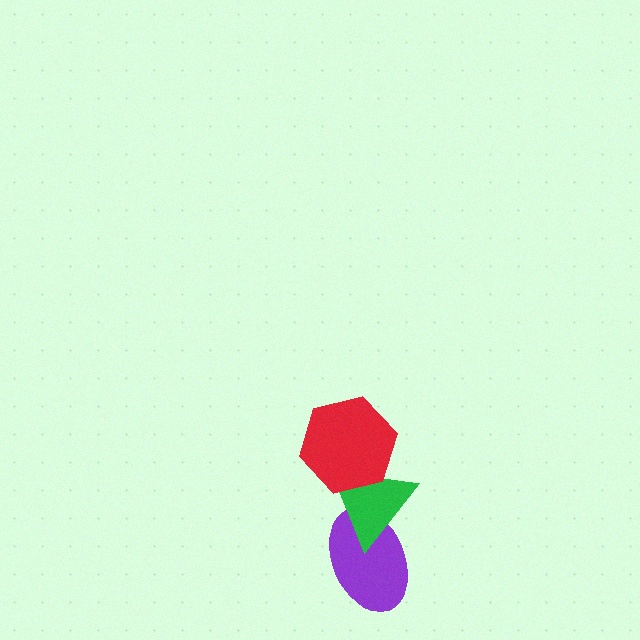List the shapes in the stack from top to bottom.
From top to bottom: the red hexagon, the green triangle, the purple ellipse.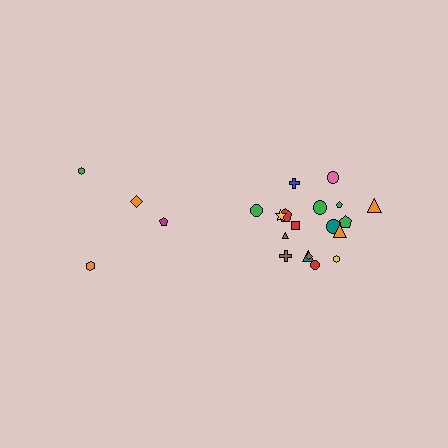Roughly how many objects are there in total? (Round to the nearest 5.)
Roughly 20 objects in total.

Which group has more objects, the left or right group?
The right group.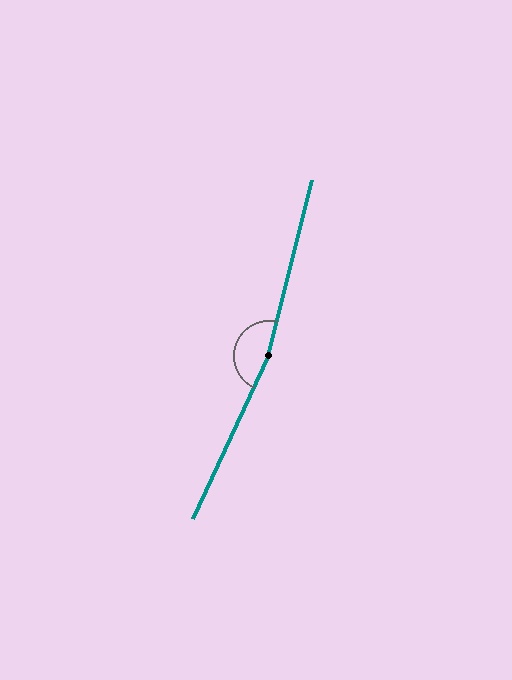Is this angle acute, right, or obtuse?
It is obtuse.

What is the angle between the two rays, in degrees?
Approximately 169 degrees.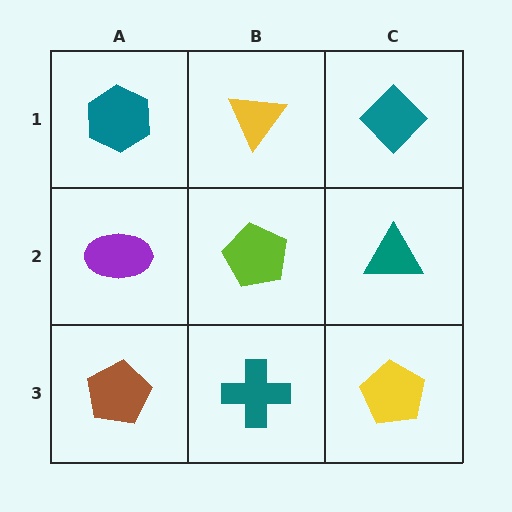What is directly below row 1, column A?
A purple ellipse.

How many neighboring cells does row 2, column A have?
3.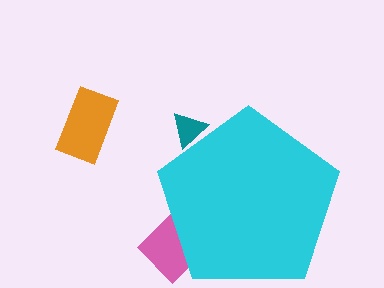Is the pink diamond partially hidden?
Yes, the pink diamond is partially hidden behind the cyan pentagon.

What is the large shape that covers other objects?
A cyan pentagon.